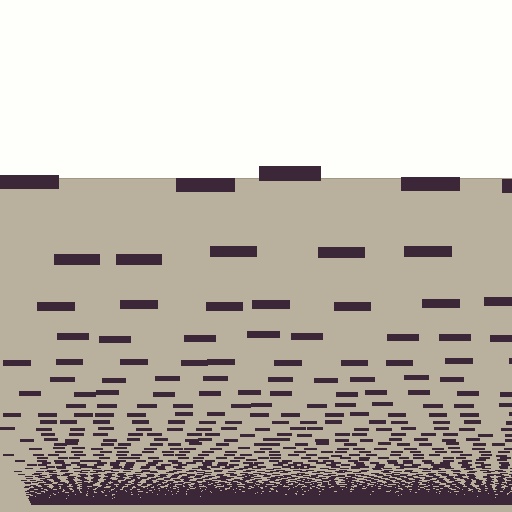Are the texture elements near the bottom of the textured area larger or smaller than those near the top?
Smaller. The gradient is inverted — elements near the bottom are smaller and denser.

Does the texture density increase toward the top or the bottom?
Density increases toward the bottom.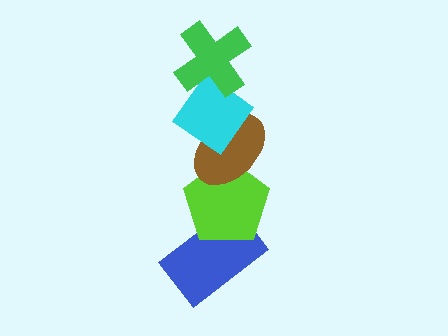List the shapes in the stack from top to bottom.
From top to bottom: the green cross, the cyan diamond, the brown ellipse, the lime pentagon, the blue rectangle.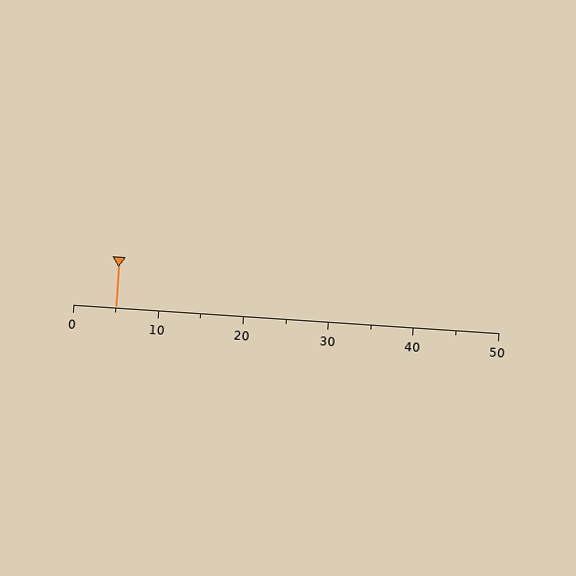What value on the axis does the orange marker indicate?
The marker indicates approximately 5.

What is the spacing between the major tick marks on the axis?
The major ticks are spaced 10 apart.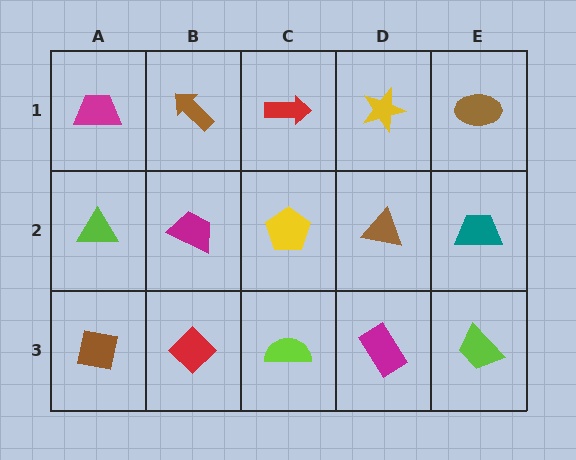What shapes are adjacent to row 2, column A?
A magenta trapezoid (row 1, column A), a brown square (row 3, column A), a magenta trapezoid (row 2, column B).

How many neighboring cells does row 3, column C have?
3.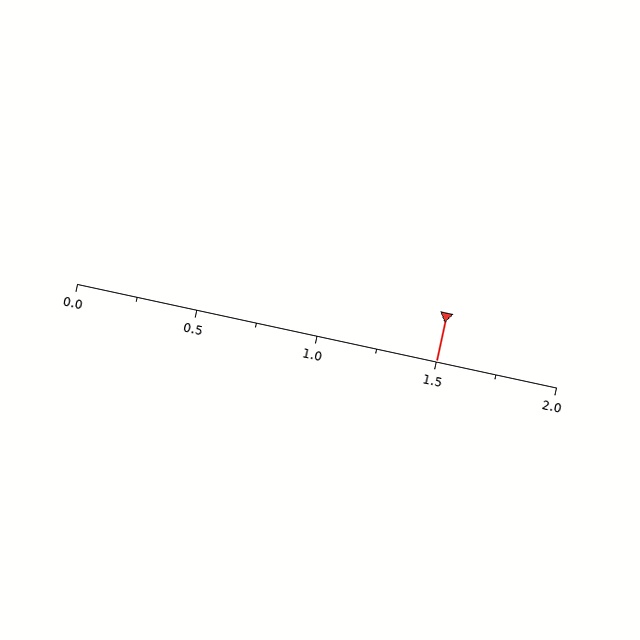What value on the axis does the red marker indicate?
The marker indicates approximately 1.5.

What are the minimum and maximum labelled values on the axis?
The axis runs from 0.0 to 2.0.